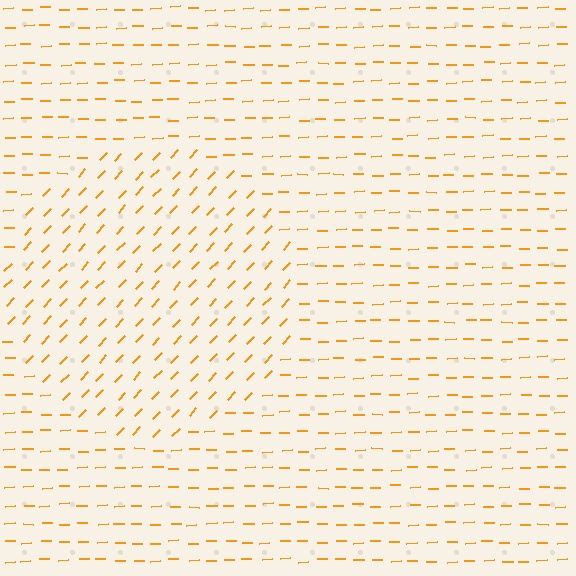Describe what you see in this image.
The image is filled with small orange line segments. A circle region in the image has lines oriented differently from the surrounding lines, creating a visible texture boundary.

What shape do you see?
I see a circle.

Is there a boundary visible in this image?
Yes, there is a texture boundary formed by a change in line orientation.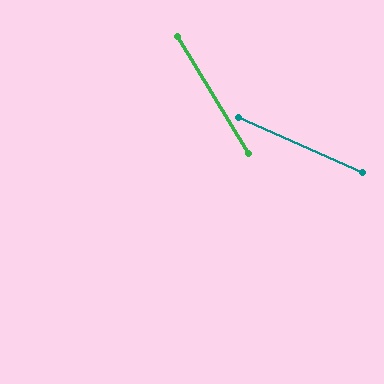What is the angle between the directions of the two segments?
Approximately 35 degrees.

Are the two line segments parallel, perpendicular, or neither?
Neither parallel nor perpendicular — they differ by about 35°.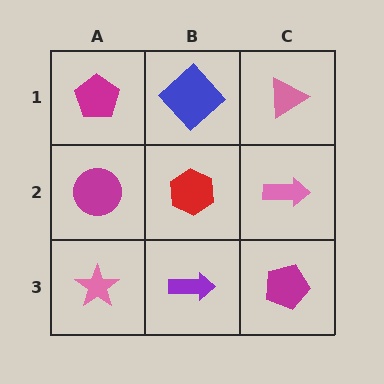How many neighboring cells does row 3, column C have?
2.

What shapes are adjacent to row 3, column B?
A red hexagon (row 2, column B), a pink star (row 3, column A), a magenta pentagon (row 3, column C).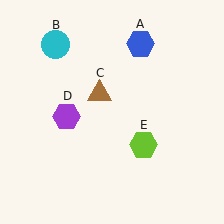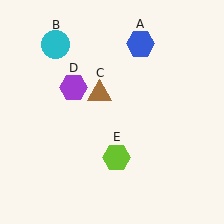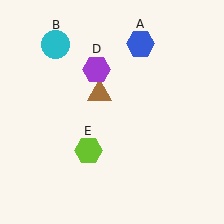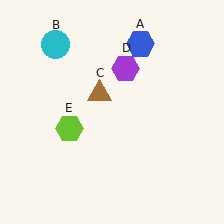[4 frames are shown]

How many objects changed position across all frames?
2 objects changed position: purple hexagon (object D), lime hexagon (object E).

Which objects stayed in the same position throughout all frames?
Blue hexagon (object A) and cyan circle (object B) and brown triangle (object C) remained stationary.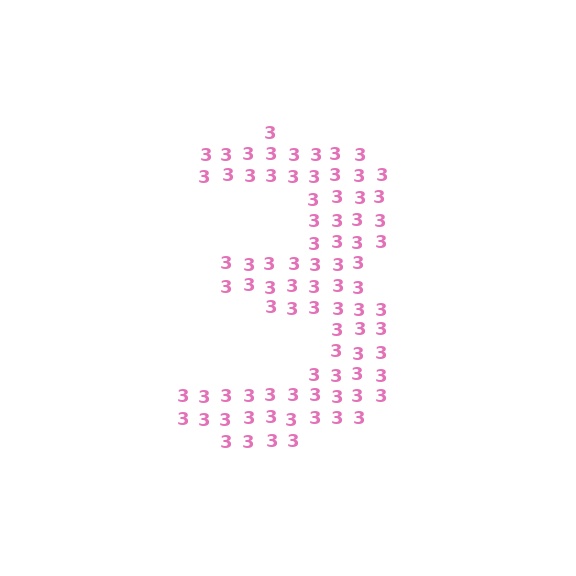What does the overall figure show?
The overall figure shows the digit 3.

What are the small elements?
The small elements are digit 3's.